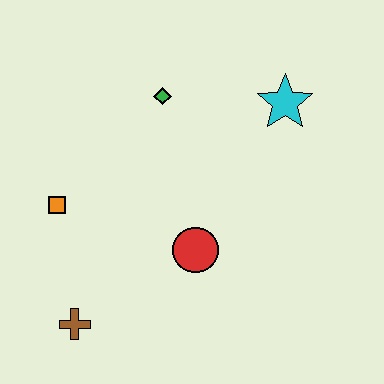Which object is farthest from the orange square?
The cyan star is farthest from the orange square.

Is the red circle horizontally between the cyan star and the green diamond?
Yes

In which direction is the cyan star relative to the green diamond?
The cyan star is to the right of the green diamond.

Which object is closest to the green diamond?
The cyan star is closest to the green diamond.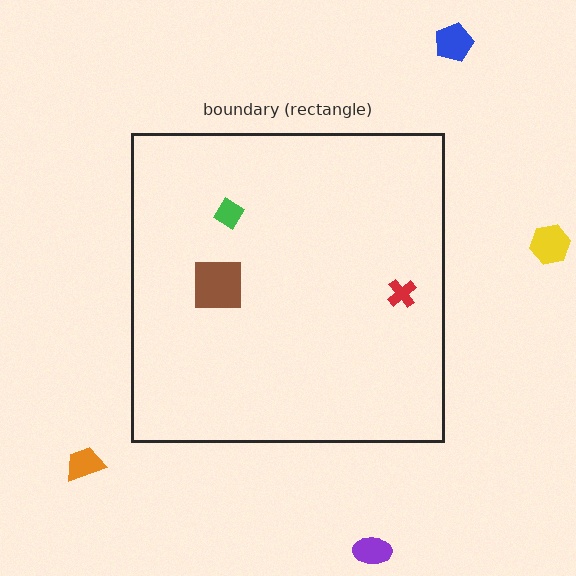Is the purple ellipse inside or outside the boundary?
Outside.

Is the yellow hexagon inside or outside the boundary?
Outside.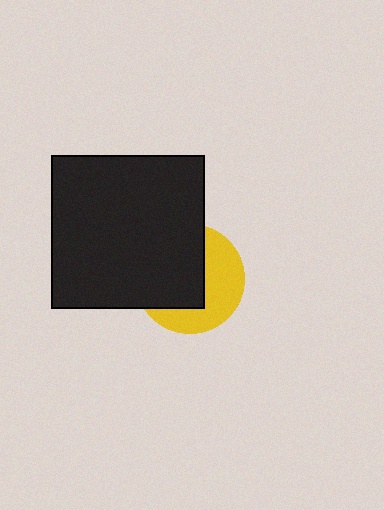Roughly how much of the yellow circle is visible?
A small part of it is visible (roughly 44%).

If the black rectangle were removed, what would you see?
You would see the complete yellow circle.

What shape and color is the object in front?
The object in front is a black rectangle.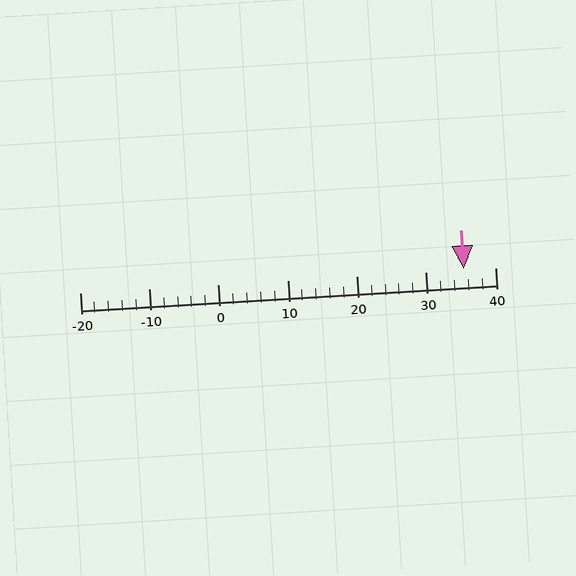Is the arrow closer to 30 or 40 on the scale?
The arrow is closer to 40.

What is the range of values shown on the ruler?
The ruler shows values from -20 to 40.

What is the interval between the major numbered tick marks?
The major tick marks are spaced 10 units apart.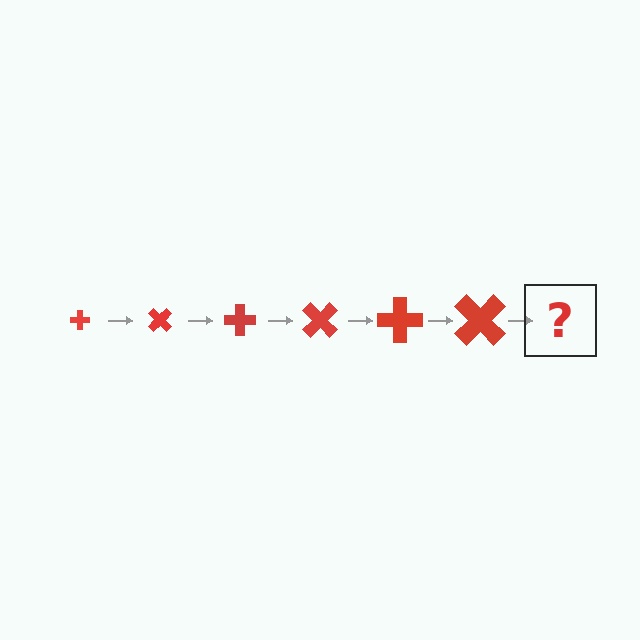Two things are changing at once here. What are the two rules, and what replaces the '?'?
The two rules are that the cross grows larger each step and it rotates 45 degrees each step. The '?' should be a cross, larger than the previous one and rotated 270 degrees from the start.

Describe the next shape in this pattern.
It should be a cross, larger than the previous one and rotated 270 degrees from the start.